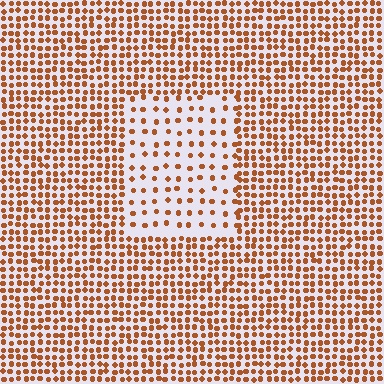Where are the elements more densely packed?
The elements are more densely packed outside the rectangle boundary.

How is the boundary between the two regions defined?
The boundary is defined by a change in element density (approximately 2.4x ratio). All elements are the same color, size, and shape.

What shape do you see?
I see a rectangle.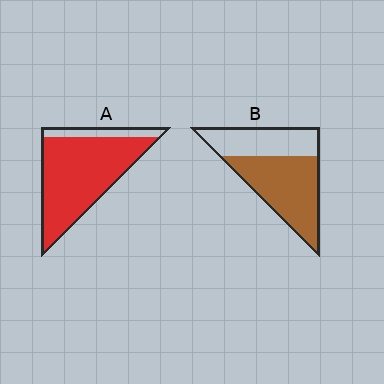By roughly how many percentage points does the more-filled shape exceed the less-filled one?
By roughly 25 percentage points (A over B).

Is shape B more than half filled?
Yes.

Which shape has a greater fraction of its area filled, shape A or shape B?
Shape A.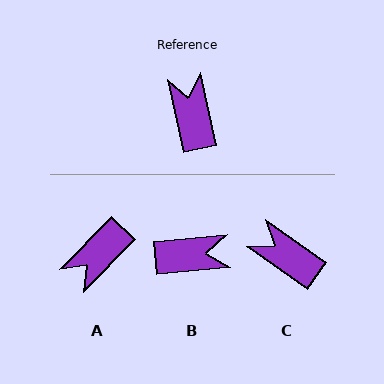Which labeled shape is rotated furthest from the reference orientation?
A, about 123 degrees away.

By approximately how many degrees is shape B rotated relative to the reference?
Approximately 97 degrees clockwise.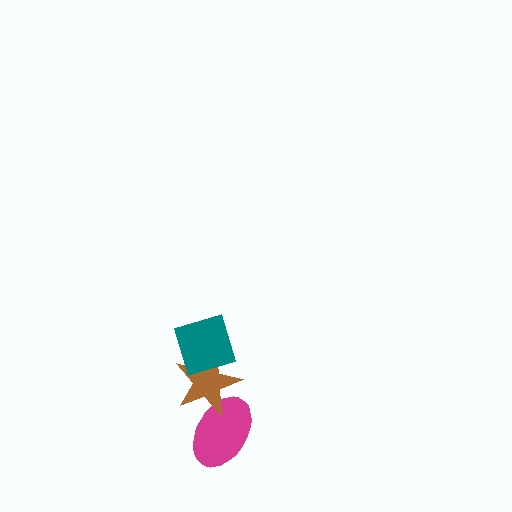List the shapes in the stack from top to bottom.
From top to bottom: the teal diamond, the brown star, the magenta ellipse.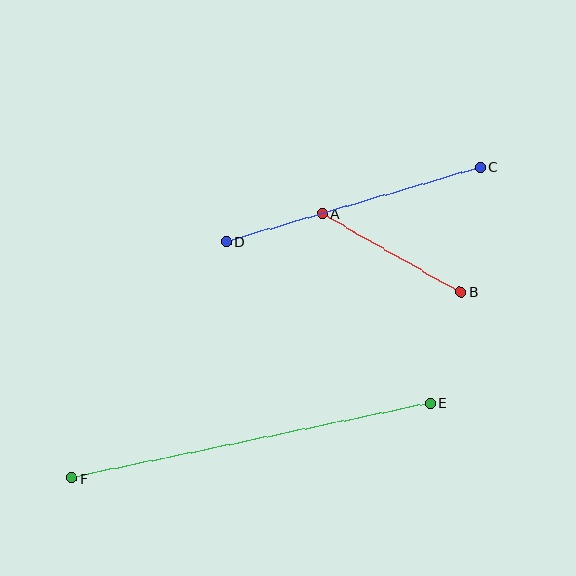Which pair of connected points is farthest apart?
Points E and F are farthest apart.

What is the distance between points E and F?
The distance is approximately 366 pixels.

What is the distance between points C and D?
The distance is approximately 265 pixels.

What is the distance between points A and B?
The distance is approximately 159 pixels.